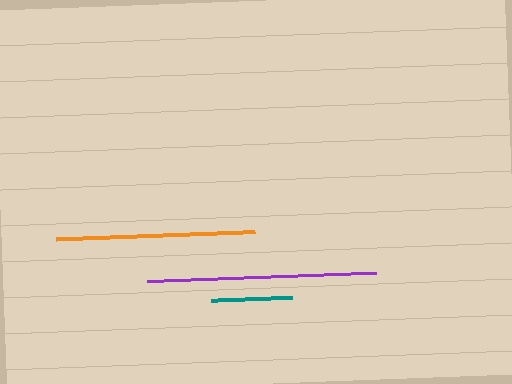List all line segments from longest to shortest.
From longest to shortest: purple, orange, teal.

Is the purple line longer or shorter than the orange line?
The purple line is longer than the orange line.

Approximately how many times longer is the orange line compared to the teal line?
The orange line is approximately 2.5 times the length of the teal line.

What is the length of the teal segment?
The teal segment is approximately 81 pixels long.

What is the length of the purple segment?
The purple segment is approximately 229 pixels long.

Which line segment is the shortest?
The teal line is the shortest at approximately 81 pixels.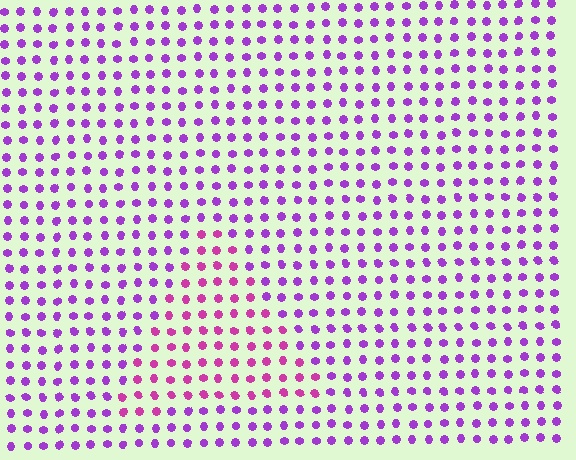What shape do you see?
I see a triangle.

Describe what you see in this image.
The image is filled with small purple elements in a uniform arrangement. A triangle-shaped region is visible where the elements are tinted to a slightly different hue, forming a subtle color boundary.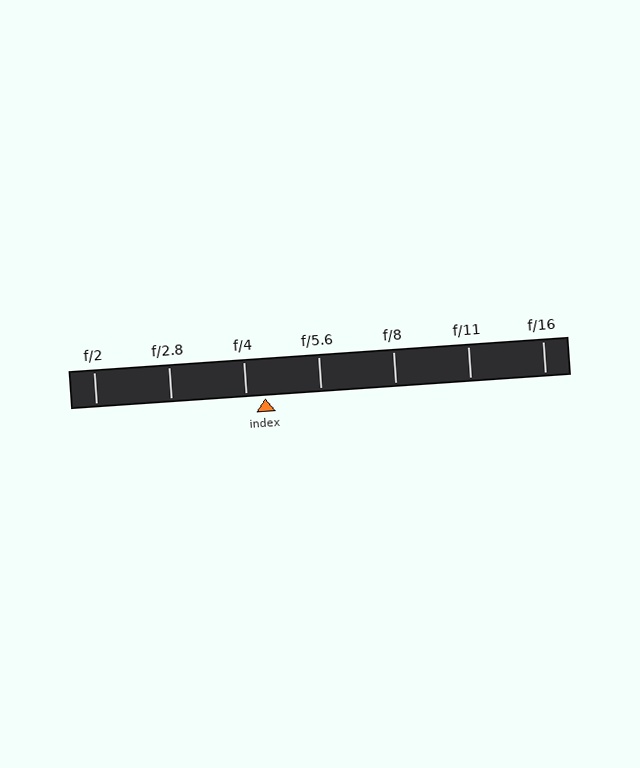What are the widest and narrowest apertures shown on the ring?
The widest aperture shown is f/2 and the narrowest is f/16.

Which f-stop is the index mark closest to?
The index mark is closest to f/4.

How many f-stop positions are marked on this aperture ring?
There are 7 f-stop positions marked.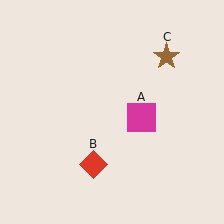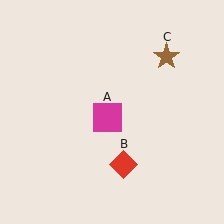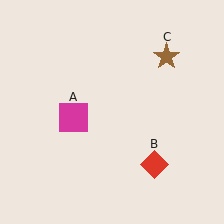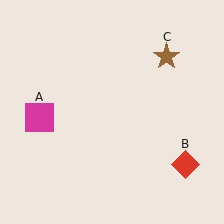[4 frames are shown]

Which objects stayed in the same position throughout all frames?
Brown star (object C) remained stationary.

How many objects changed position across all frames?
2 objects changed position: magenta square (object A), red diamond (object B).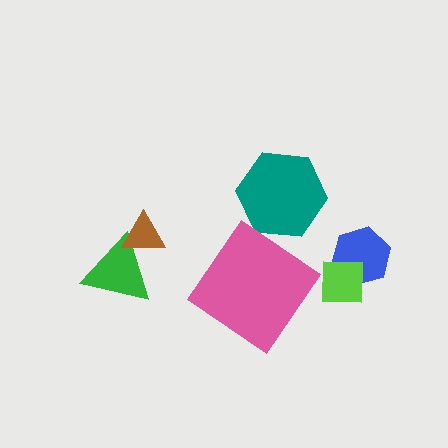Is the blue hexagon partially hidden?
Yes, it is partially covered by another shape.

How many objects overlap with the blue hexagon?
1 object overlaps with the blue hexagon.